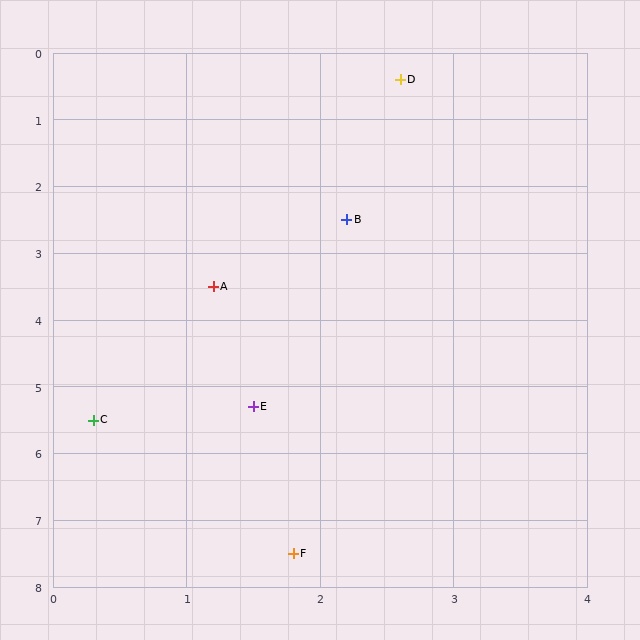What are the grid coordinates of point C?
Point C is at approximately (0.3, 5.5).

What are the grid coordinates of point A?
Point A is at approximately (1.2, 3.5).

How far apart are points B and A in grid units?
Points B and A are about 1.4 grid units apart.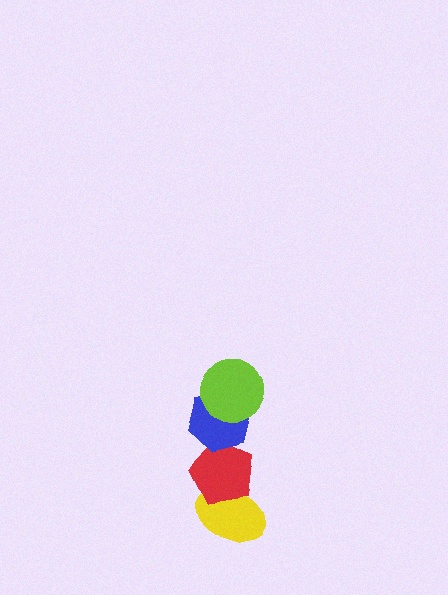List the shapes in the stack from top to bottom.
From top to bottom: the lime circle, the blue hexagon, the red pentagon, the yellow ellipse.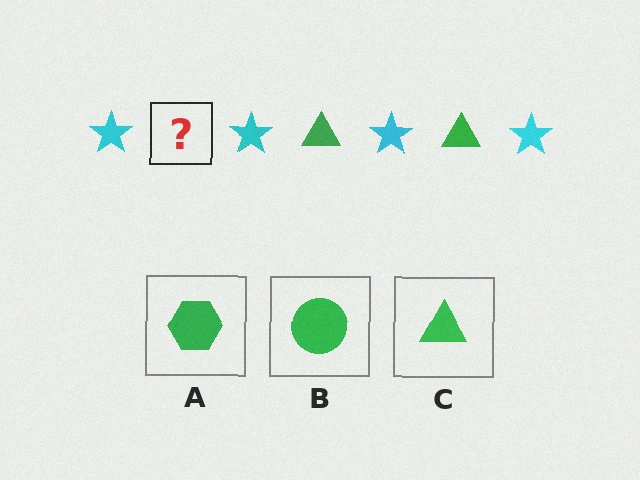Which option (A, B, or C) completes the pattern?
C.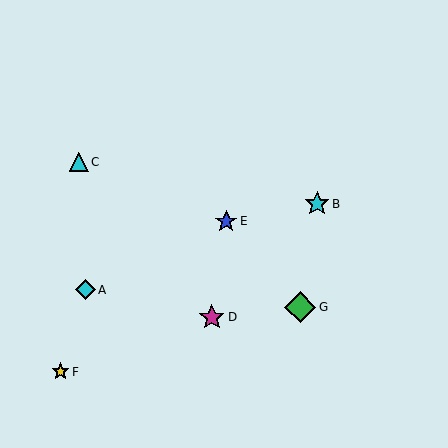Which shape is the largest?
The green diamond (labeled G) is the largest.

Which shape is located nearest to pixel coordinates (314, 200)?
The cyan star (labeled B) at (317, 204) is nearest to that location.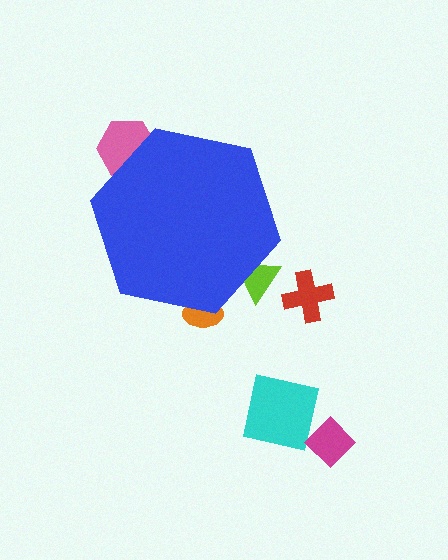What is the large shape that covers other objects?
A blue hexagon.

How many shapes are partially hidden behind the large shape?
3 shapes are partially hidden.